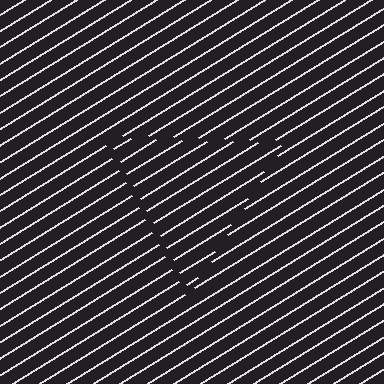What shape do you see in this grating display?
An illusory triangle. The interior of the shape contains the same grating, shifted by half a period — the contour is defined by the phase discontinuity where line-ends from the inner and outer gratings abut.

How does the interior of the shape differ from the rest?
The interior of the shape contains the same grating, shifted by half a period — the contour is defined by the phase discontinuity where line-ends from the inner and outer gratings abut.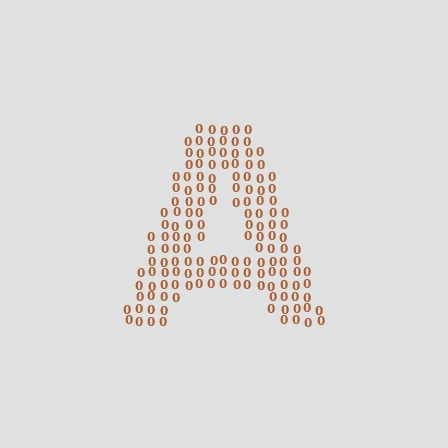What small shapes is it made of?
It is made of small digit 0's.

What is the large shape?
The large shape is the letter A.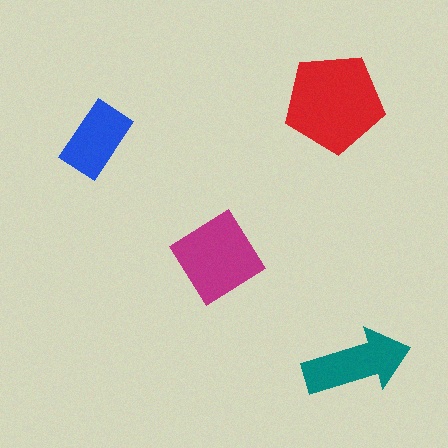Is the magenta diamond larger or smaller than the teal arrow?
Larger.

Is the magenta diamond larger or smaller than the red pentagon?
Smaller.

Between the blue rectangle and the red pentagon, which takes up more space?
The red pentagon.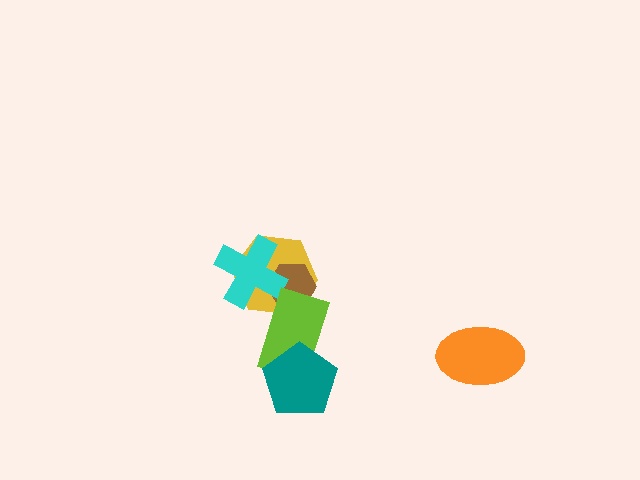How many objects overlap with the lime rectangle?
3 objects overlap with the lime rectangle.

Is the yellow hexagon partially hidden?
Yes, it is partially covered by another shape.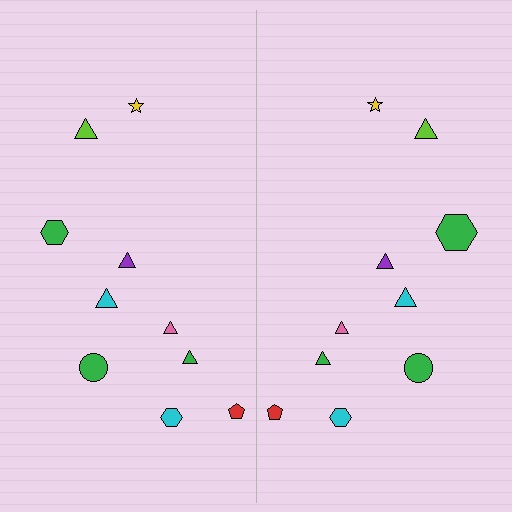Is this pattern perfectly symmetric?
No, the pattern is not perfectly symmetric. The green hexagon on the right side has a different size than its mirror counterpart.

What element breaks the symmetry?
The green hexagon on the right side has a different size than its mirror counterpart.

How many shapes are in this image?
There are 20 shapes in this image.